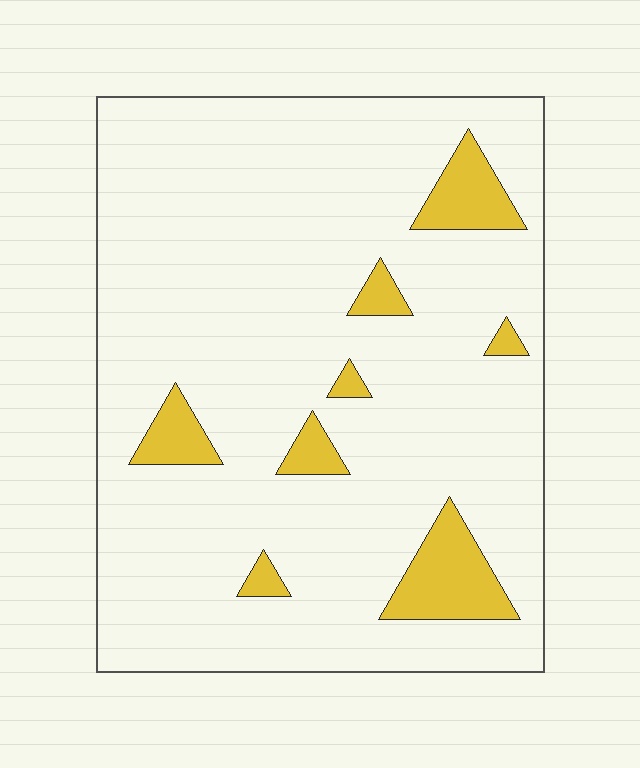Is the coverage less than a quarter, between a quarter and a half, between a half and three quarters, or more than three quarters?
Less than a quarter.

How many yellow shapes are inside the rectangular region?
8.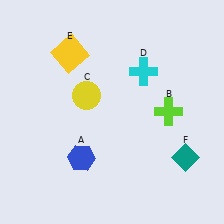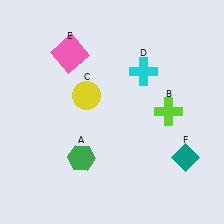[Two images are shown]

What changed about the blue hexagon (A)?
In Image 1, A is blue. In Image 2, it changed to green.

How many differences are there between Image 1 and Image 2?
There are 2 differences between the two images.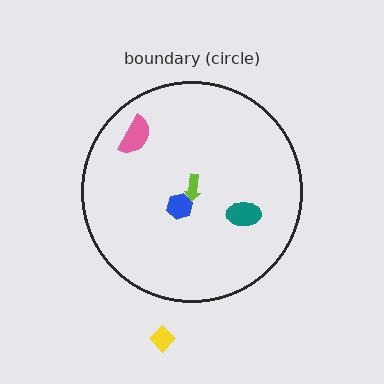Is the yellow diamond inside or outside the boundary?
Outside.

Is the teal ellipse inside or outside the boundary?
Inside.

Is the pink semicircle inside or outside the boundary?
Inside.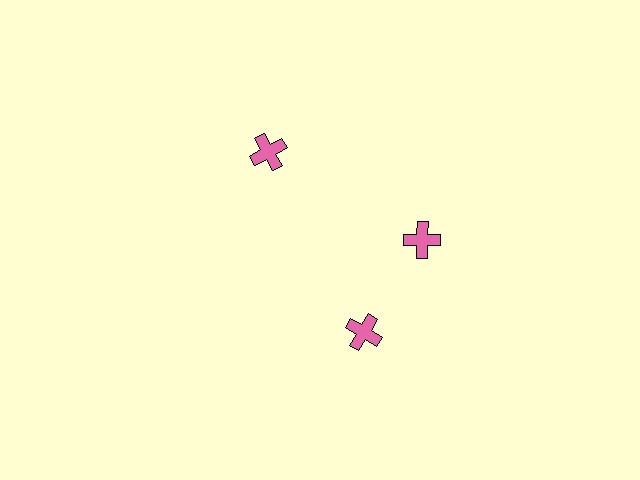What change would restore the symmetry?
The symmetry would be restored by rotating it back into even spacing with its neighbors so that all 3 crosses sit at equal angles and equal distance from the center.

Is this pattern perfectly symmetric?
No. The 3 pink crosses are arranged in a ring, but one element near the 7 o'clock position is rotated out of alignment along the ring, breaking the 3-fold rotational symmetry.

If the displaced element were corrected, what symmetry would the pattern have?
It would have 3-fold rotational symmetry — the pattern would map onto itself every 120 degrees.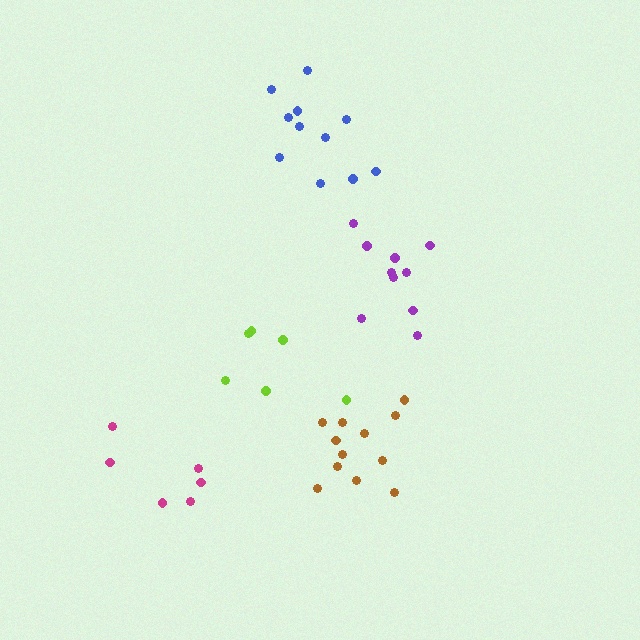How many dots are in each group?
Group 1: 6 dots, Group 2: 6 dots, Group 3: 12 dots, Group 4: 10 dots, Group 5: 11 dots (45 total).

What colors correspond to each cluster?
The clusters are colored: lime, magenta, brown, purple, blue.